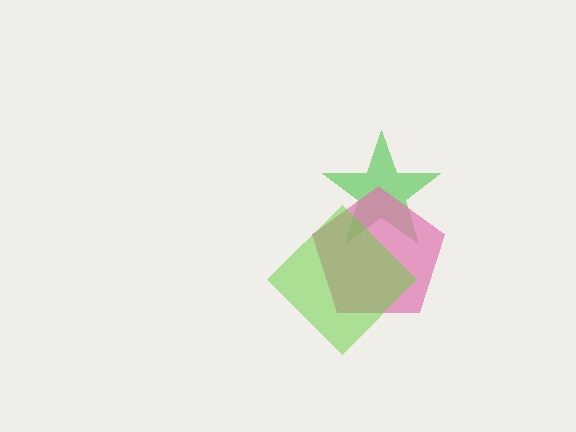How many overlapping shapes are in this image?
There are 3 overlapping shapes in the image.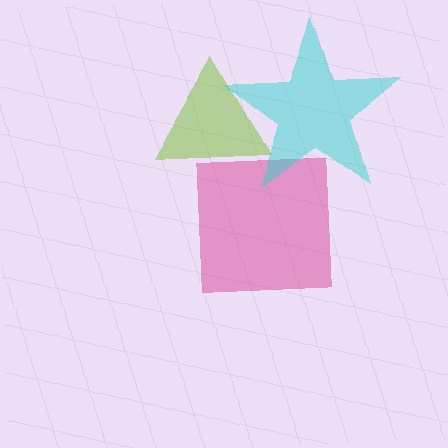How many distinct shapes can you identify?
There are 3 distinct shapes: a lime triangle, a magenta square, a cyan star.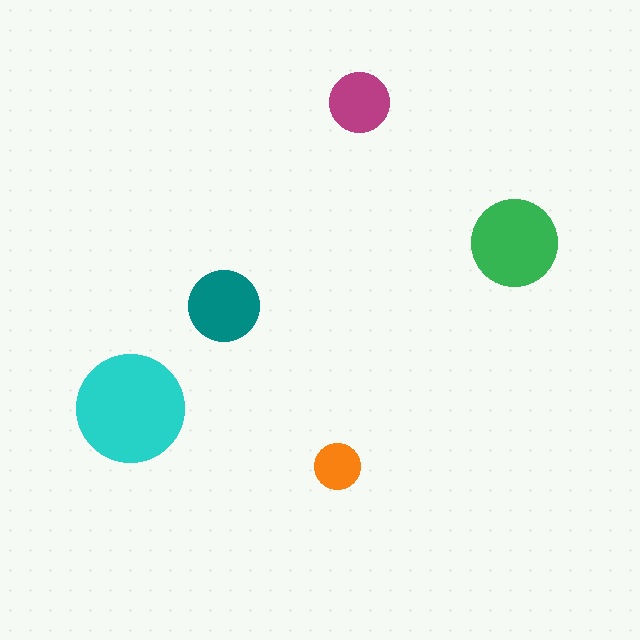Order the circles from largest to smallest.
the cyan one, the green one, the teal one, the magenta one, the orange one.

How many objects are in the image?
There are 5 objects in the image.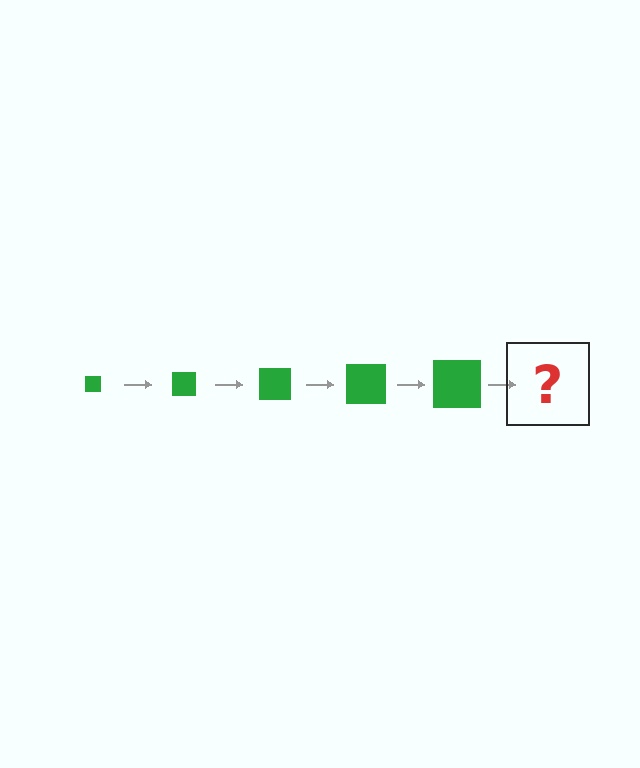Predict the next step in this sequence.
The next step is a green square, larger than the previous one.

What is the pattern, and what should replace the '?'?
The pattern is that the square gets progressively larger each step. The '?' should be a green square, larger than the previous one.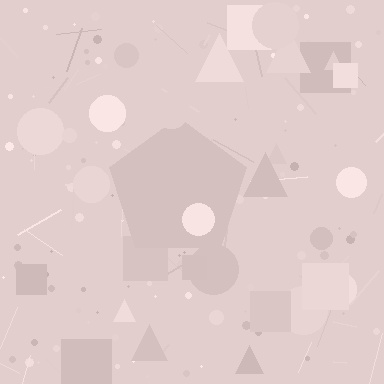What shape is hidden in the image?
A pentagon is hidden in the image.